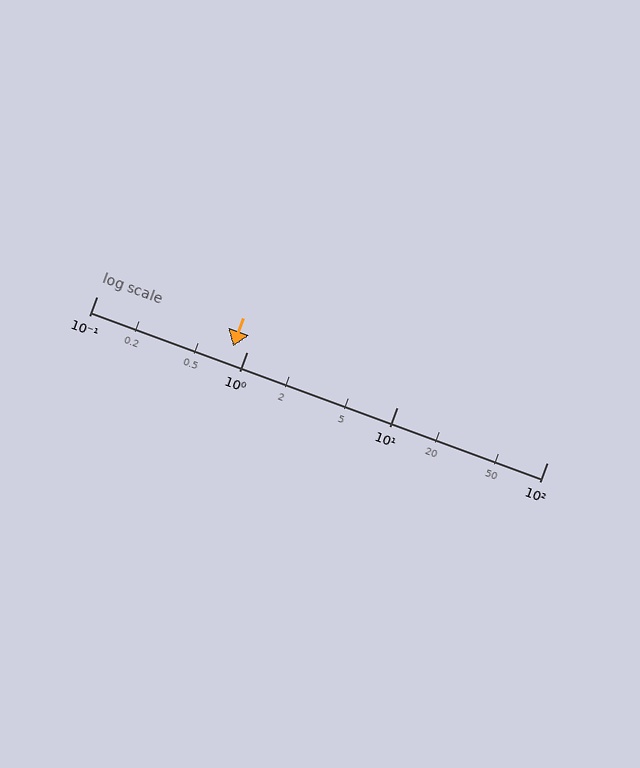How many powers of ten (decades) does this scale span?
The scale spans 3 decades, from 0.1 to 100.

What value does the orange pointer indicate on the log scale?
The pointer indicates approximately 0.81.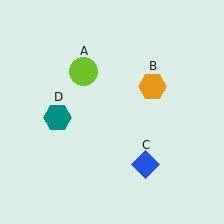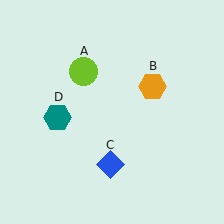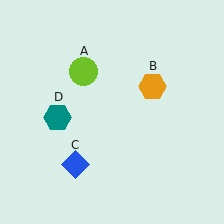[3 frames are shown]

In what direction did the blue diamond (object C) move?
The blue diamond (object C) moved left.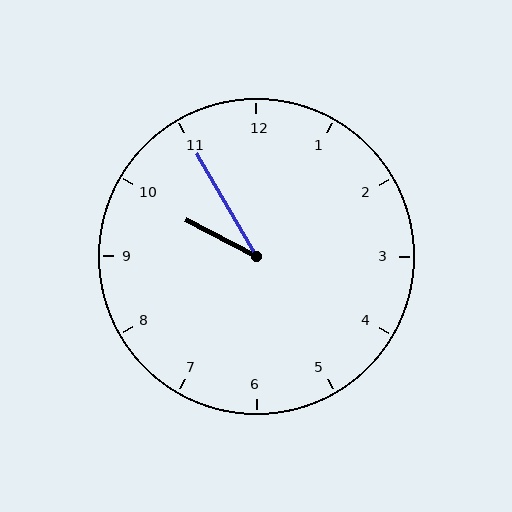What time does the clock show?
9:55.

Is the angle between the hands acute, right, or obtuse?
It is acute.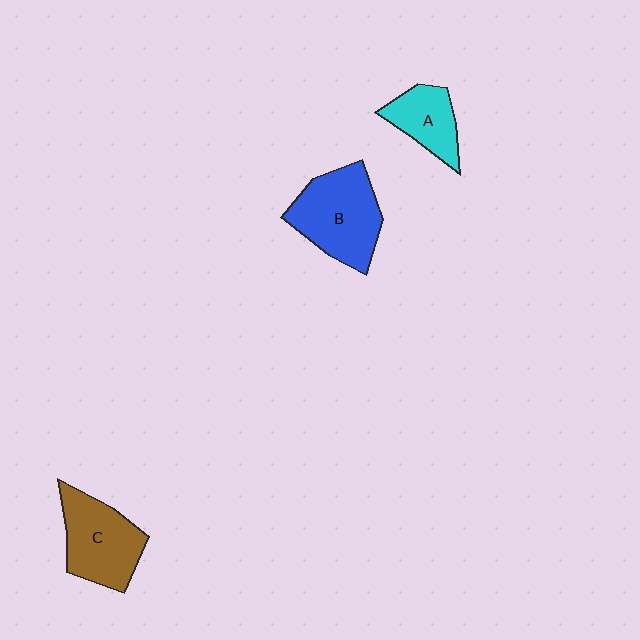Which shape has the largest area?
Shape B (blue).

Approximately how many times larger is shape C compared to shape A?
Approximately 1.5 times.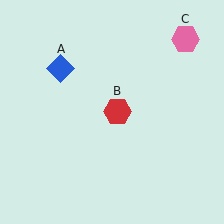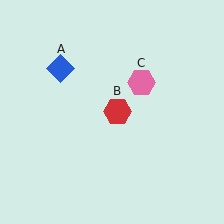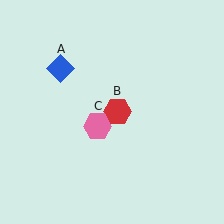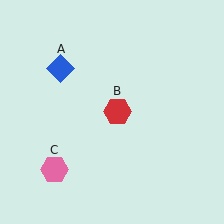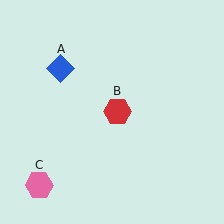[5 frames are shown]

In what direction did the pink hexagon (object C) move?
The pink hexagon (object C) moved down and to the left.